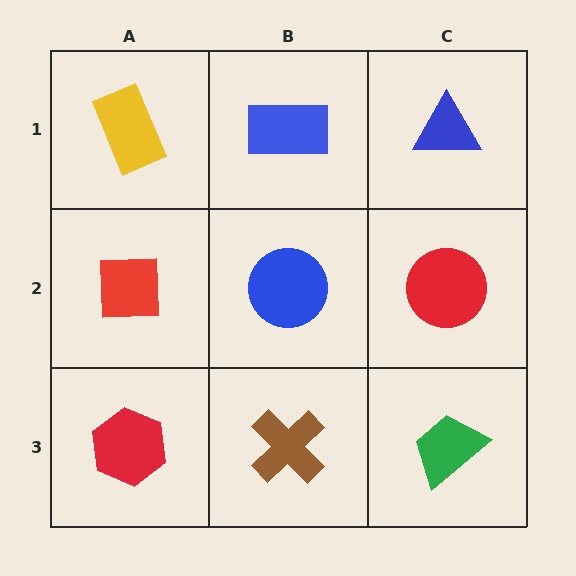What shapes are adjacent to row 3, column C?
A red circle (row 2, column C), a brown cross (row 3, column B).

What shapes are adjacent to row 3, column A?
A red square (row 2, column A), a brown cross (row 3, column B).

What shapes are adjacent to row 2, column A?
A yellow rectangle (row 1, column A), a red hexagon (row 3, column A), a blue circle (row 2, column B).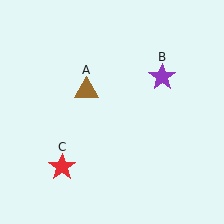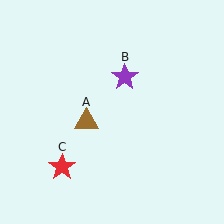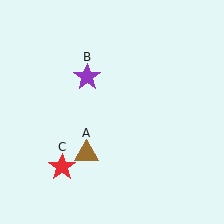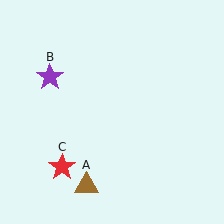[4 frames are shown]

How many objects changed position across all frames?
2 objects changed position: brown triangle (object A), purple star (object B).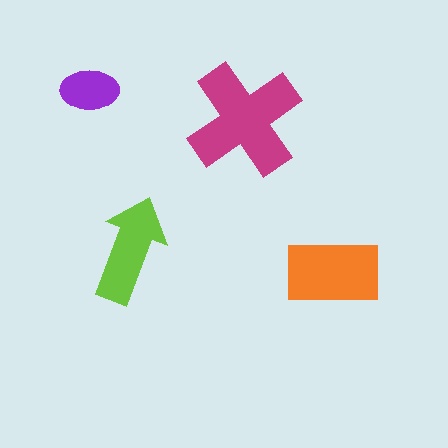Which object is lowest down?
The orange rectangle is bottommost.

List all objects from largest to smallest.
The magenta cross, the orange rectangle, the lime arrow, the purple ellipse.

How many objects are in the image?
There are 4 objects in the image.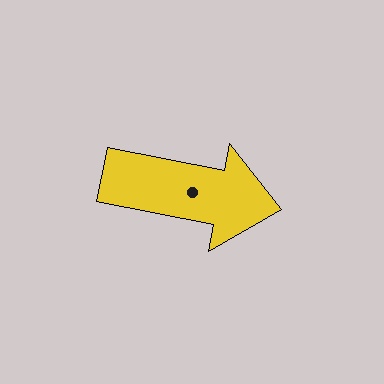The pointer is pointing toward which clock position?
Roughly 3 o'clock.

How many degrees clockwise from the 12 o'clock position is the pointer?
Approximately 101 degrees.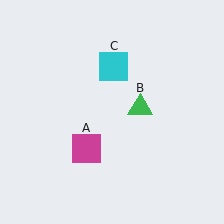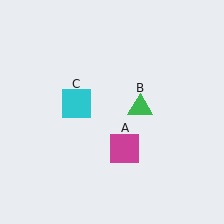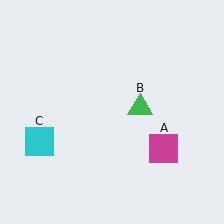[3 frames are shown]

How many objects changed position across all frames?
2 objects changed position: magenta square (object A), cyan square (object C).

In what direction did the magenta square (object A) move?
The magenta square (object A) moved right.